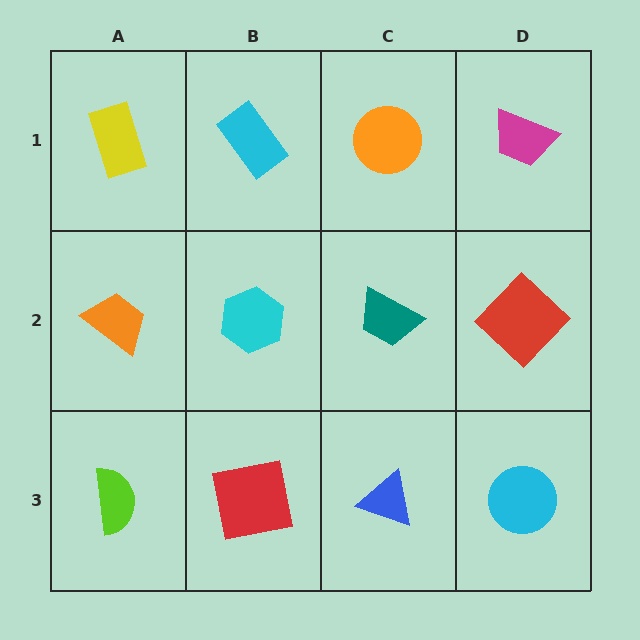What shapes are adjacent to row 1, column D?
A red diamond (row 2, column D), an orange circle (row 1, column C).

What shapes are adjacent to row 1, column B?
A cyan hexagon (row 2, column B), a yellow rectangle (row 1, column A), an orange circle (row 1, column C).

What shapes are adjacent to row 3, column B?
A cyan hexagon (row 2, column B), a lime semicircle (row 3, column A), a blue triangle (row 3, column C).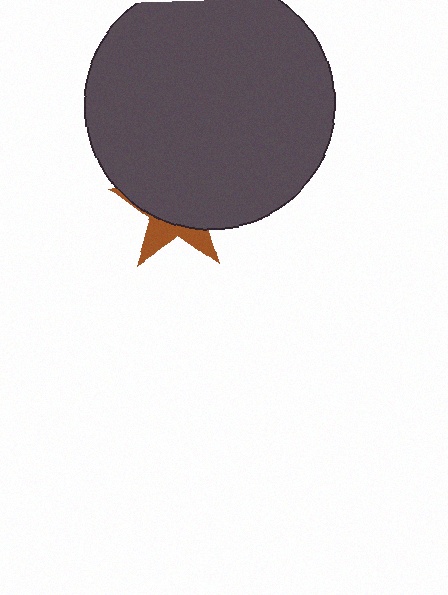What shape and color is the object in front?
The object in front is a dark gray circle.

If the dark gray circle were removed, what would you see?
You would see the complete brown star.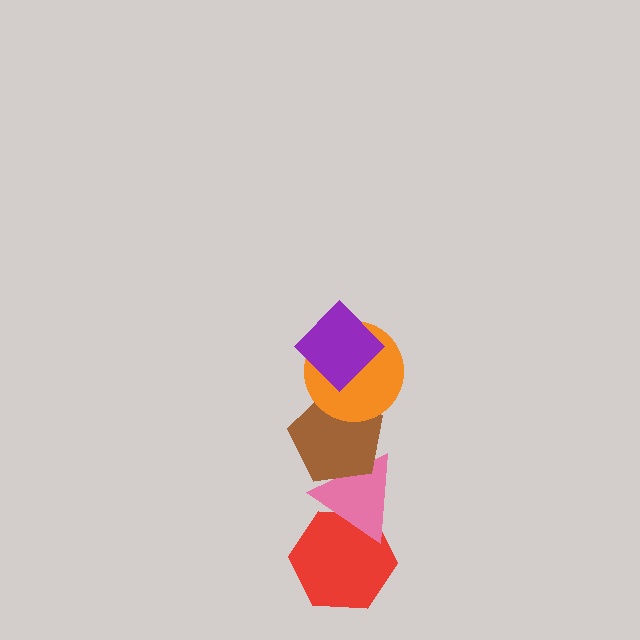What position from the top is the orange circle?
The orange circle is 2nd from the top.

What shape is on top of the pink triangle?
The brown pentagon is on top of the pink triangle.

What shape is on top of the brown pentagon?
The orange circle is on top of the brown pentagon.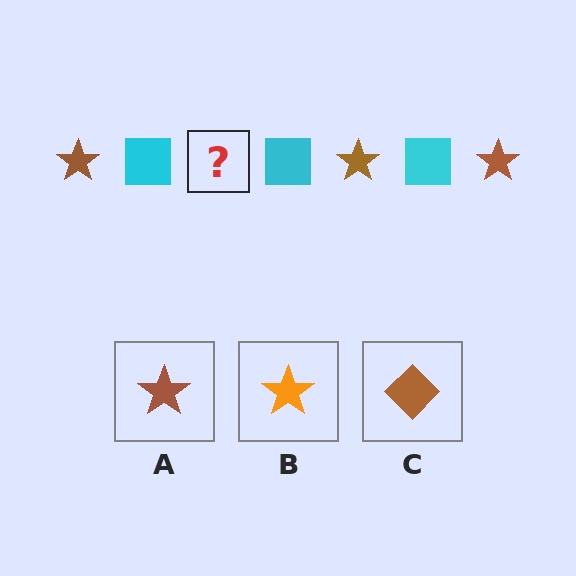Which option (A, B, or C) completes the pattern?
A.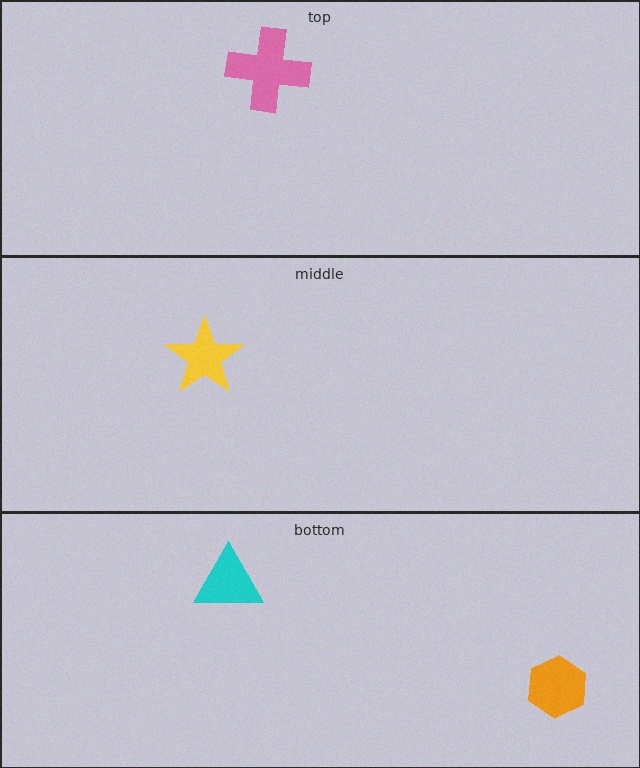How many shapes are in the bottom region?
2.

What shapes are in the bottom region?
The cyan triangle, the orange hexagon.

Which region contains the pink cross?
The top region.